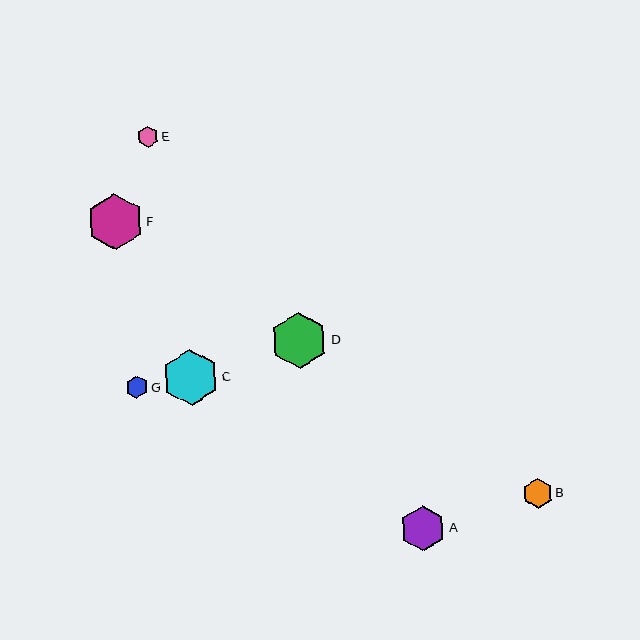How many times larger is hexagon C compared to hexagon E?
Hexagon C is approximately 2.7 times the size of hexagon E.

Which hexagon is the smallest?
Hexagon E is the smallest with a size of approximately 21 pixels.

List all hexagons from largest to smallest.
From largest to smallest: F, D, C, A, B, G, E.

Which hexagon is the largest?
Hexagon F is the largest with a size of approximately 57 pixels.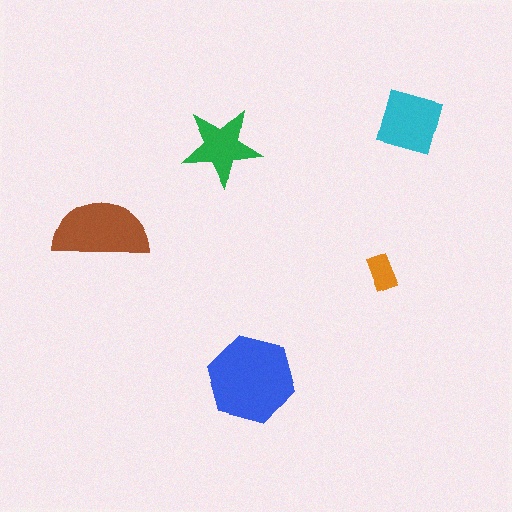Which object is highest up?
The cyan diamond is topmost.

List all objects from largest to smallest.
The blue hexagon, the brown semicircle, the cyan diamond, the green star, the orange rectangle.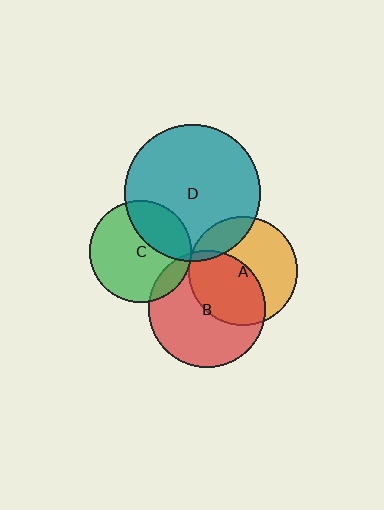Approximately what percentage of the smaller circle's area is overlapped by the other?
Approximately 5%.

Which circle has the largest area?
Circle D (teal).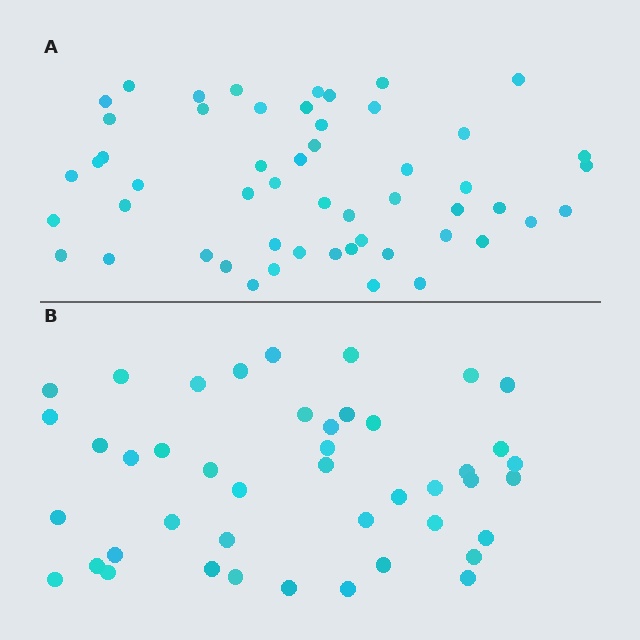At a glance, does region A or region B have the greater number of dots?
Region A (the top region) has more dots.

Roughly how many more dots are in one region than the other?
Region A has roughly 8 or so more dots than region B.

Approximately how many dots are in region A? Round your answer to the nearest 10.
About 50 dots. (The exact count is 53, which rounds to 50.)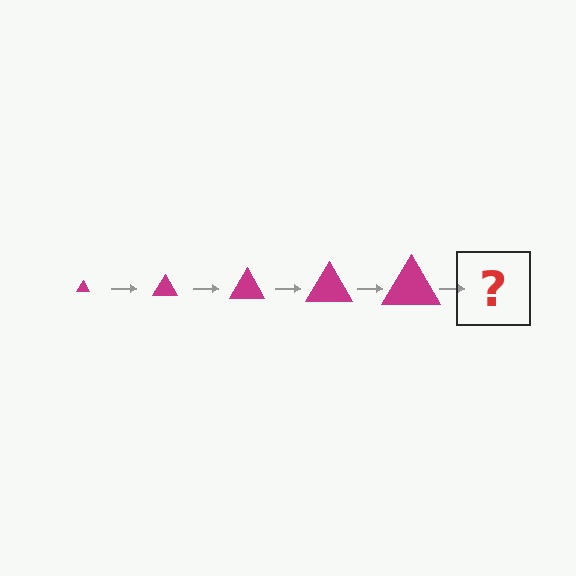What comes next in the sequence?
The next element should be a magenta triangle, larger than the previous one.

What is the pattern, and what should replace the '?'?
The pattern is that the triangle gets progressively larger each step. The '?' should be a magenta triangle, larger than the previous one.